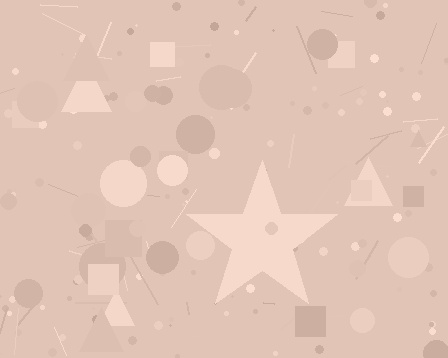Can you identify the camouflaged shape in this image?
The camouflaged shape is a star.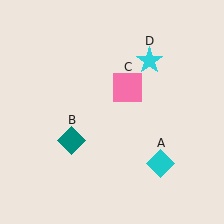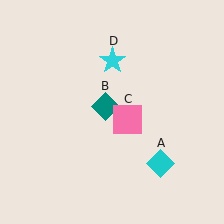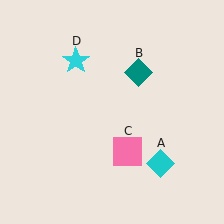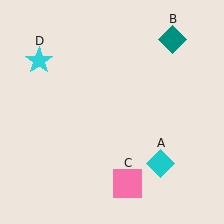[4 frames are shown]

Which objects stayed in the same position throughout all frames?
Cyan diamond (object A) remained stationary.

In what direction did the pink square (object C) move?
The pink square (object C) moved down.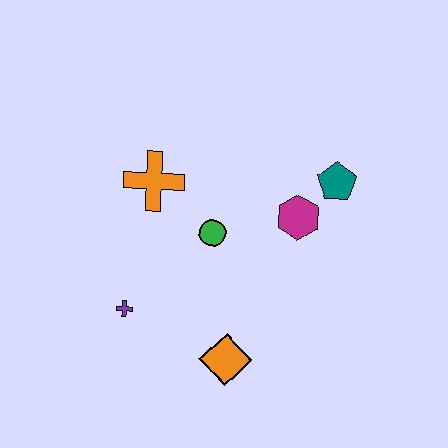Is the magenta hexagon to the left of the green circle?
No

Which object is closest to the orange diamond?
The purple cross is closest to the orange diamond.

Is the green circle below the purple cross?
No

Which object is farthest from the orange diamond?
The teal pentagon is farthest from the orange diamond.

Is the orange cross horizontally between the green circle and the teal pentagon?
No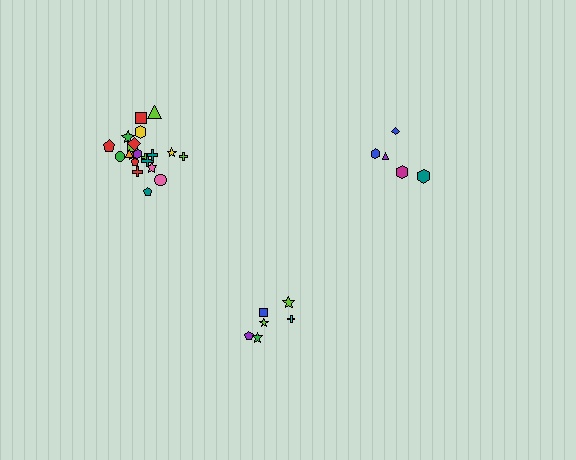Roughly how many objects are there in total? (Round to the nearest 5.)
Roughly 35 objects in total.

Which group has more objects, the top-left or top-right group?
The top-left group.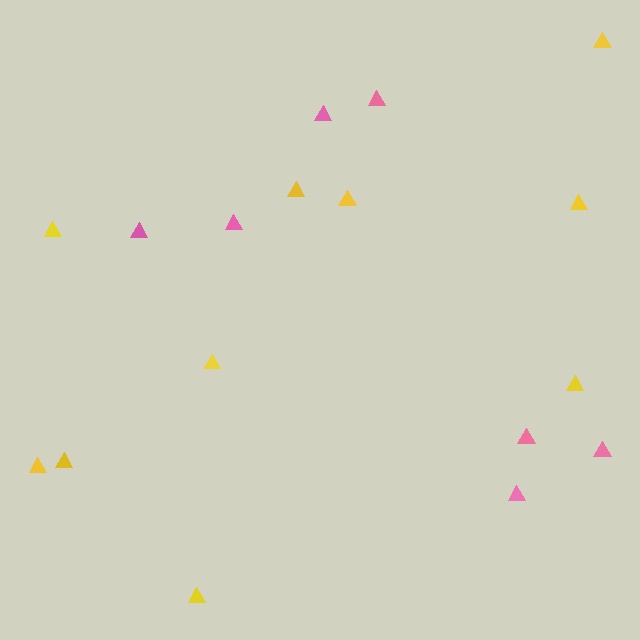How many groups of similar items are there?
There are 2 groups: one group of yellow triangles (10) and one group of pink triangles (7).